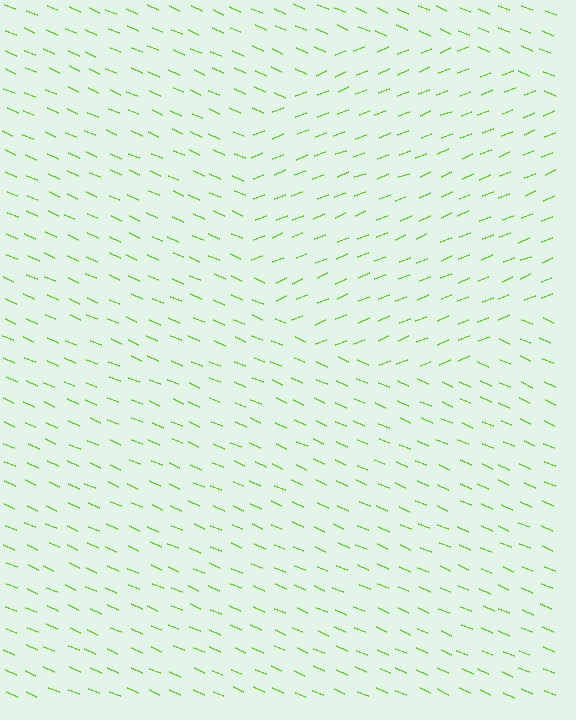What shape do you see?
I see a circle.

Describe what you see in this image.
The image is filled with small lime line segments. A circle region in the image has lines oriented differently from the surrounding lines, creating a visible texture boundary.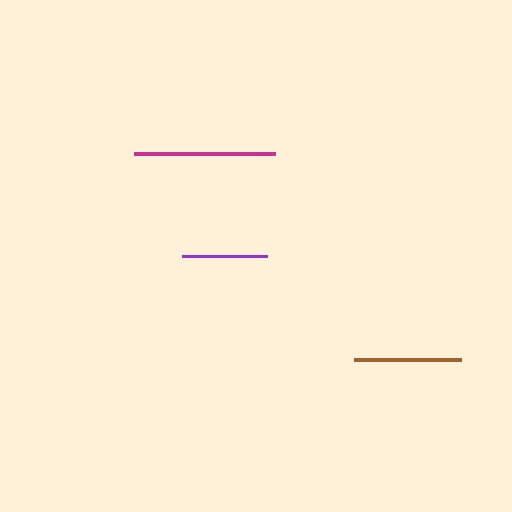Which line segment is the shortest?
The purple line is the shortest at approximately 85 pixels.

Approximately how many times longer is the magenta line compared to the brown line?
The magenta line is approximately 1.3 times the length of the brown line.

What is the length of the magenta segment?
The magenta segment is approximately 142 pixels long.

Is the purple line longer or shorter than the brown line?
The brown line is longer than the purple line.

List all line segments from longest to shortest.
From longest to shortest: magenta, brown, purple.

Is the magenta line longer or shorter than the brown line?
The magenta line is longer than the brown line.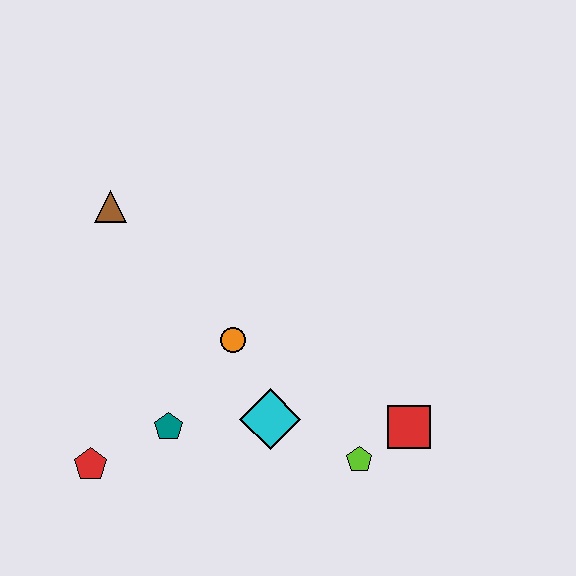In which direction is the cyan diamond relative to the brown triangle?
The cyan diamond is below the brown triangle.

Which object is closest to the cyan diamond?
The orange circle is closest to the cyan diamond.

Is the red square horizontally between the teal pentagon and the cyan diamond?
No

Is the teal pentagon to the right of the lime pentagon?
No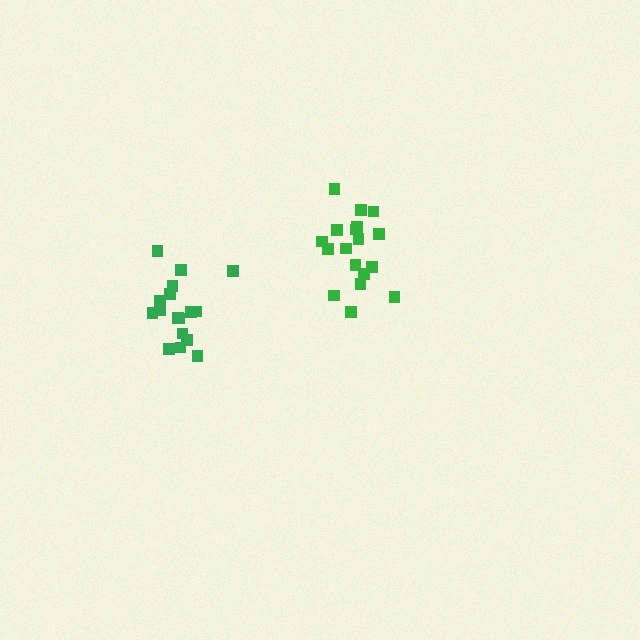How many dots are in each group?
Group 1: 18 dots, Group 2: 17 dots (35 total).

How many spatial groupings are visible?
There are 2 spatial groupings.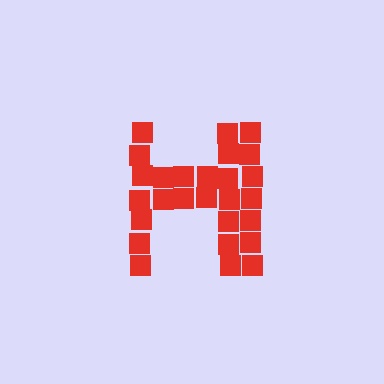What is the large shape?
The large shape is the letter H.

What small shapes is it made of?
It is made of small squares.